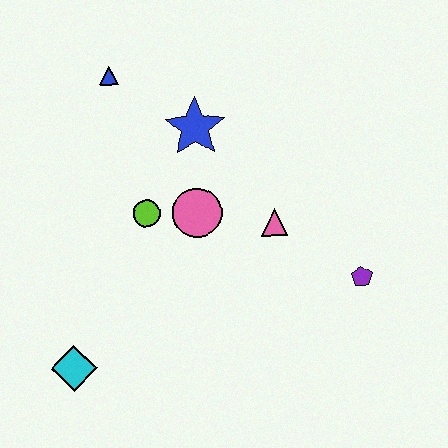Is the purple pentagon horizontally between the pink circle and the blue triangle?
No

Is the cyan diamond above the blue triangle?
No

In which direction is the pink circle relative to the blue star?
The pink circle is below the blue star.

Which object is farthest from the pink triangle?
The cyan diamond is farthest from the pink triangle.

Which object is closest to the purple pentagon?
The pink triangle is closest to the purple pentagon.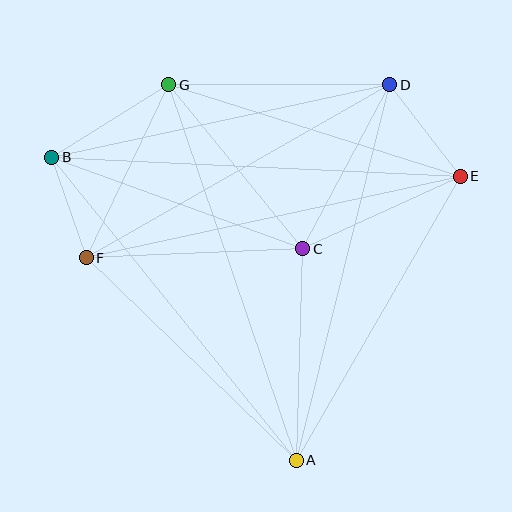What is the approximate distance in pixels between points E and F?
The distance between E and F is approximately 383 pixels.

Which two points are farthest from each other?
Points B and E are farthest from each other.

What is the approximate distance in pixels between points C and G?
The distance between C and G is approximately 212 pixels.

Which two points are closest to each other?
Points B and F are closest to each other.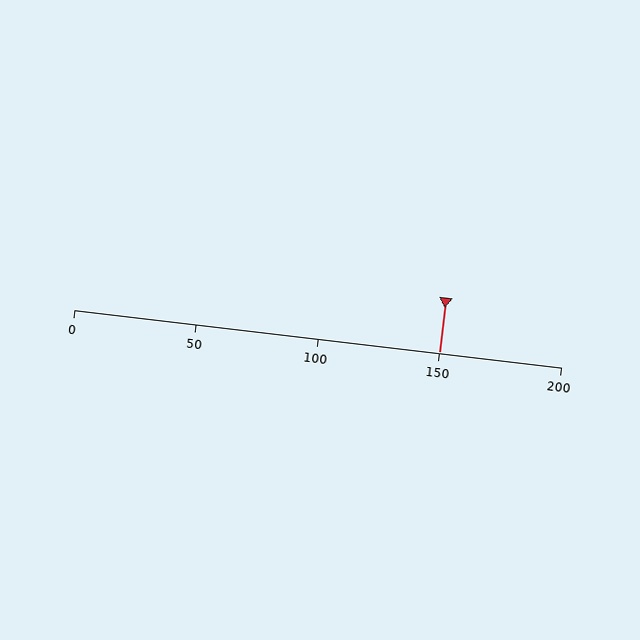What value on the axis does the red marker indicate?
The marker indicates approximately 150.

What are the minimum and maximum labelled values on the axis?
The axis runs from 0 to 200.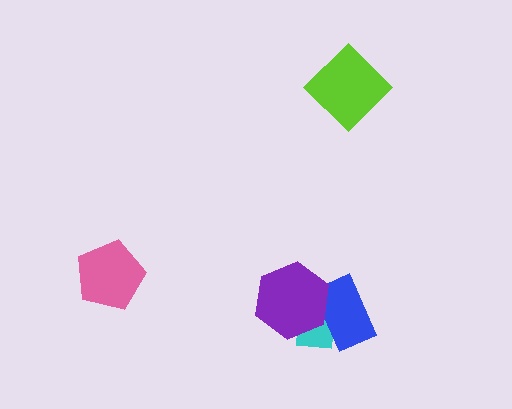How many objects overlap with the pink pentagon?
0 objects overlap with the pink pentagon.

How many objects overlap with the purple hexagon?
2 objects overlap with the purple hexagon.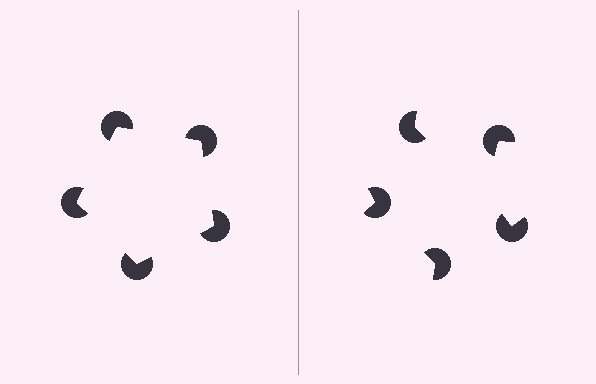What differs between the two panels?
The pac-man discs are positioned identically on both sides; only the wedge orientations differ. On the left they align to a pentagon; on the right they are misaligned.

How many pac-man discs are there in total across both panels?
10 — 5 on each side.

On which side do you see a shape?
An illusory pentagon appears on the left side. On the right side the wedge cuts are rotated, so no coherent shape forms.